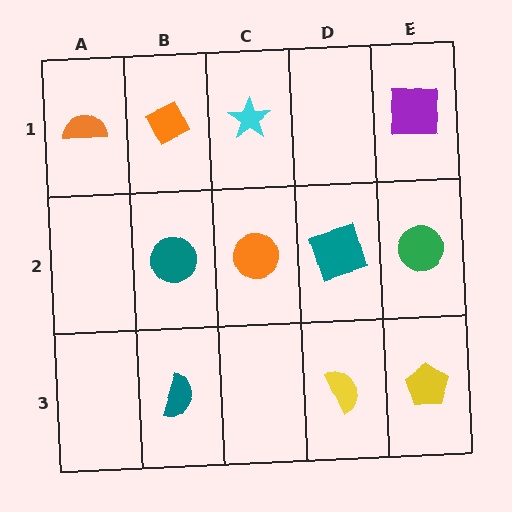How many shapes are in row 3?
3 shapes.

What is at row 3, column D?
A yellow semicircle.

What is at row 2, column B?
A teal circle.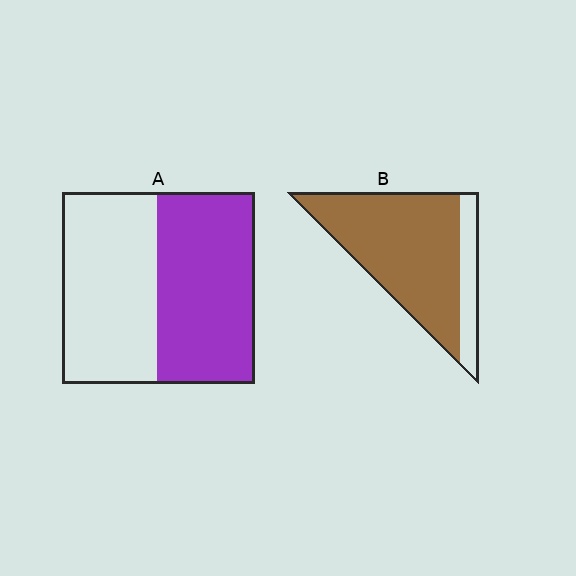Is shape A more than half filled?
Roughly half.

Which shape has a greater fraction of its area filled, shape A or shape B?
Shape B.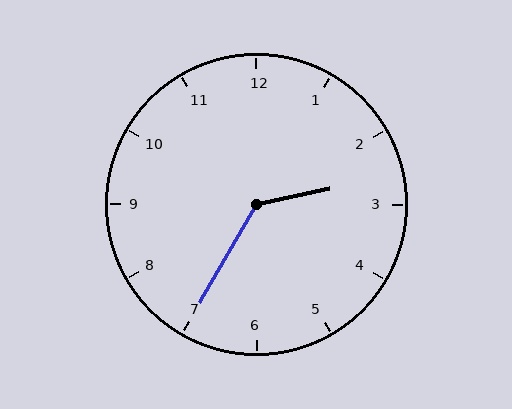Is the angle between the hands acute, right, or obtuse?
It is obtuse.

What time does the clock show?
2:35.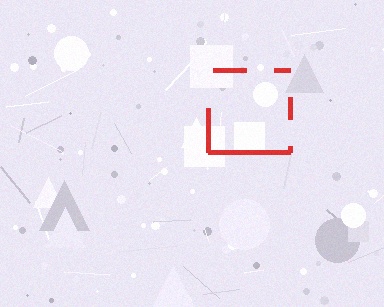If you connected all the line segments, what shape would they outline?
They would outline a square.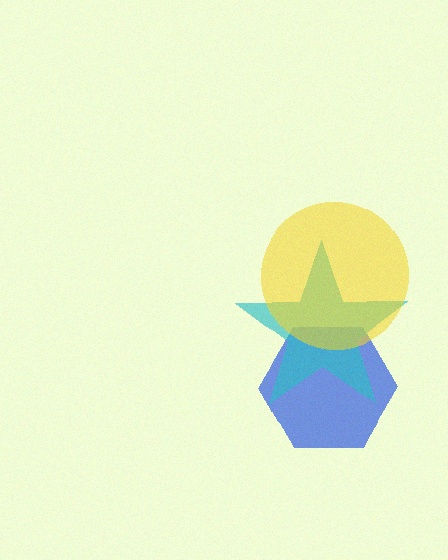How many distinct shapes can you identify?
There are 3 distinct shapes: a blue hexagon, a cyan star, a yellow circle.